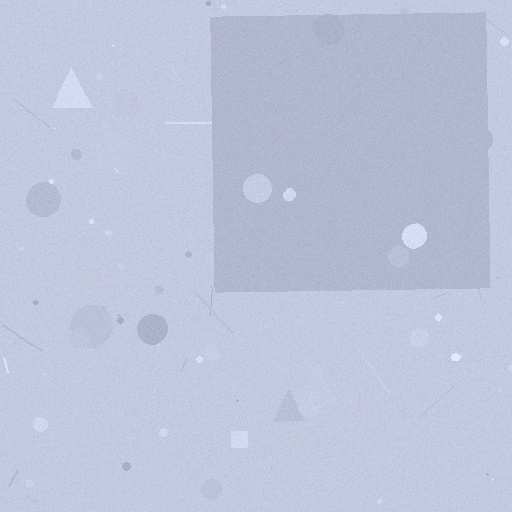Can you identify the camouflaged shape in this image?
The camouflaged shape is a square.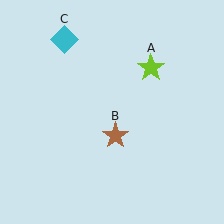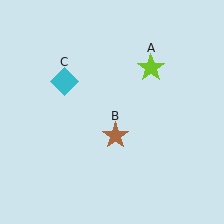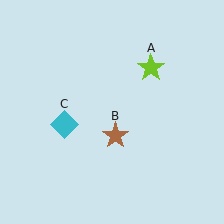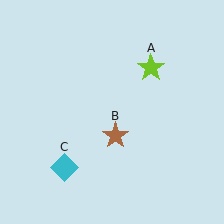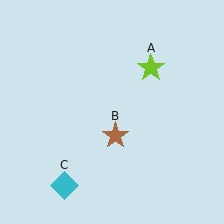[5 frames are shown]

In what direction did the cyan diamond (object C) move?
The cyan diamond (object C) moved down.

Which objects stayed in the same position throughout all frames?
Lime star (object A) and brown star (object B) remained stationary.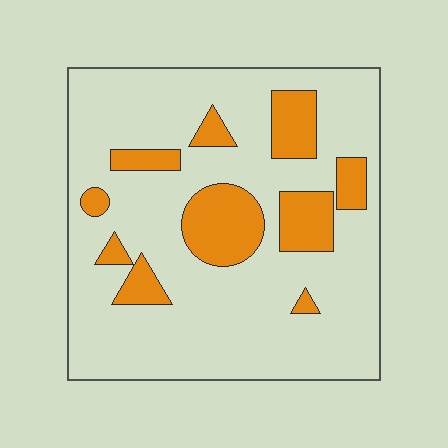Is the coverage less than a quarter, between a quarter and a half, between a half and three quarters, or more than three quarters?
Less than a quarter.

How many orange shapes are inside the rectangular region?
10.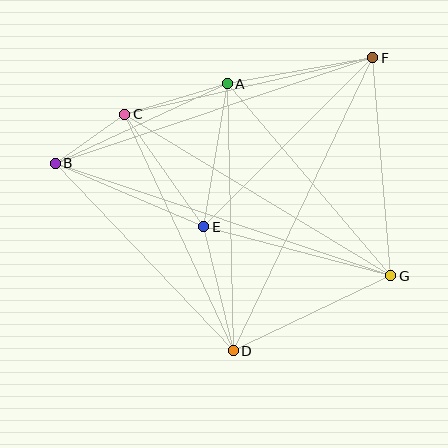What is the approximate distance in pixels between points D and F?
The distance between D and F is approximately 324 pixels.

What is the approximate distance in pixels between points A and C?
The distance between A and C is approximately 107 pixels.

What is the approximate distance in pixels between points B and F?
The distance between B and F is approximately 334 pixels.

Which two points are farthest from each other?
Points B and G are farthest from each other.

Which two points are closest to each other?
Points B and C are closest to each other.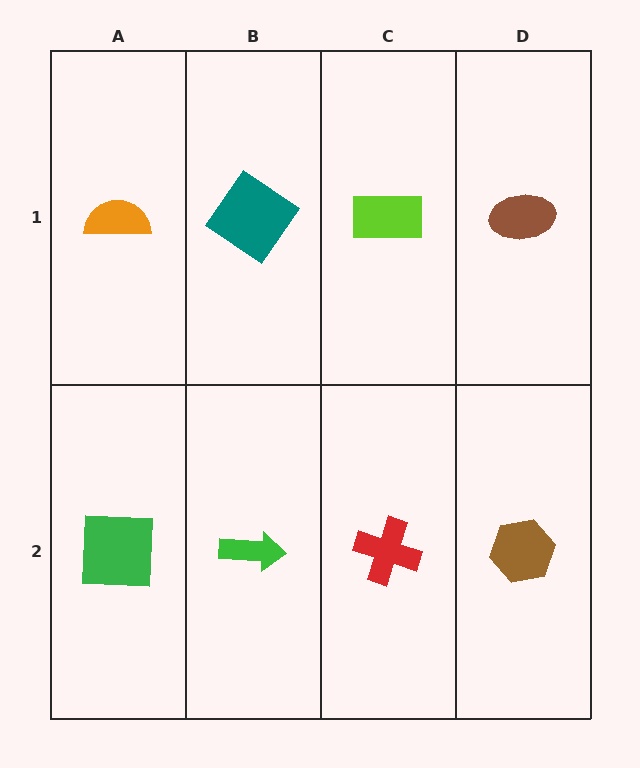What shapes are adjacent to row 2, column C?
A lime rectangle (row 1, column C), a green arrow (row 2, column B), a brown hexagon (row 2, column D).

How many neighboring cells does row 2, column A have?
2.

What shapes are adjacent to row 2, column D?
A brown ellipse (row 1, column D), a red cross (row 2, column C).